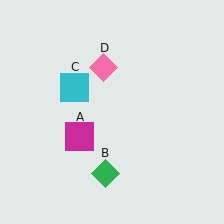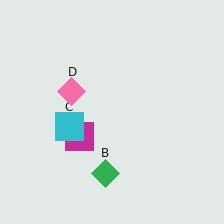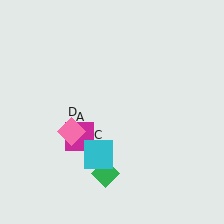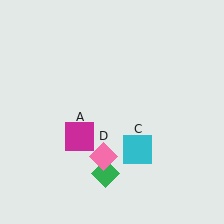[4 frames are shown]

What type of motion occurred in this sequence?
The cyan square (object C), pink diamond (object D) rotated counterclockwise around the center of the scene.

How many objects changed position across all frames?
2 objects changed position: cyan square (object C), pink diamond (object D).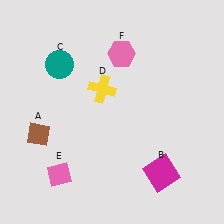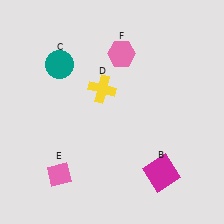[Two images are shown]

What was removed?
The brown diamond (A) was removed in Image 2.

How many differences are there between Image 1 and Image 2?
There is 1 difference between the two images.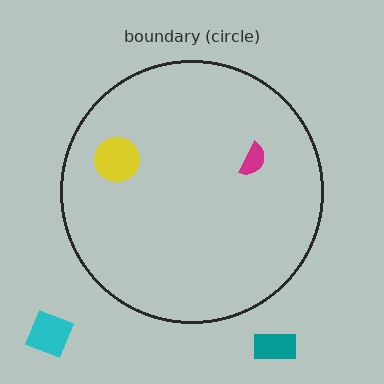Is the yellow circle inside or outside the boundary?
Inside.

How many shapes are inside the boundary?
2 inside, 2 outside.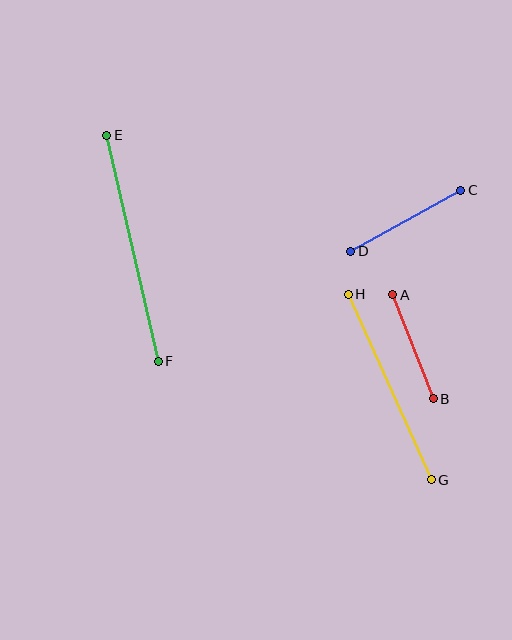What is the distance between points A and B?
The distance is approximately 112 pixels.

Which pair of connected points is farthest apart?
Points E and F are farthest apart.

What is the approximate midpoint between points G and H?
The midpoint is at approximately (390, 387) pixels.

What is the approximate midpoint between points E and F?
The midpoint is at approximately (133, 248) pixels.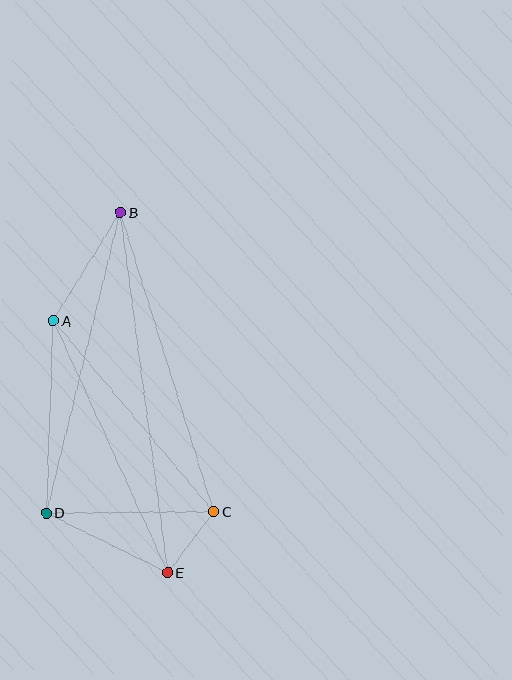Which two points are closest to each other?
Points C and E are closest to each other.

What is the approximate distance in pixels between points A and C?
The distance between A and C is approximately 249 pixels.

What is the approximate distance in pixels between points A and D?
The distance between A and D is approximately 193 pixels.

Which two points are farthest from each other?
Points B and E are farthest from each other.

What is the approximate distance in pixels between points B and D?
The distance between B and D is approximately 310 pixels.